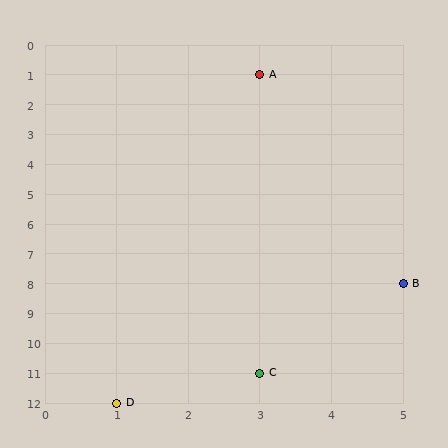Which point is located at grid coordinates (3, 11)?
Point C is at (3, 11).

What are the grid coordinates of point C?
Point C is at grid coordinates (3, 11).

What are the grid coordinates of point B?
Point B is at grid coordinates (5, 8).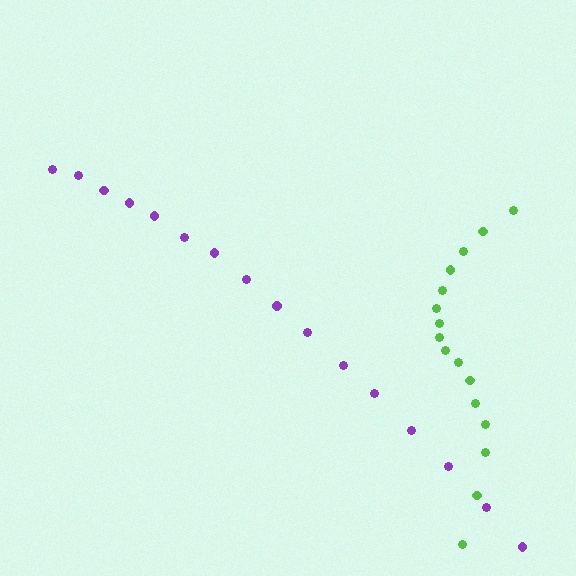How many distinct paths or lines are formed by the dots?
There are 2 distinct paths.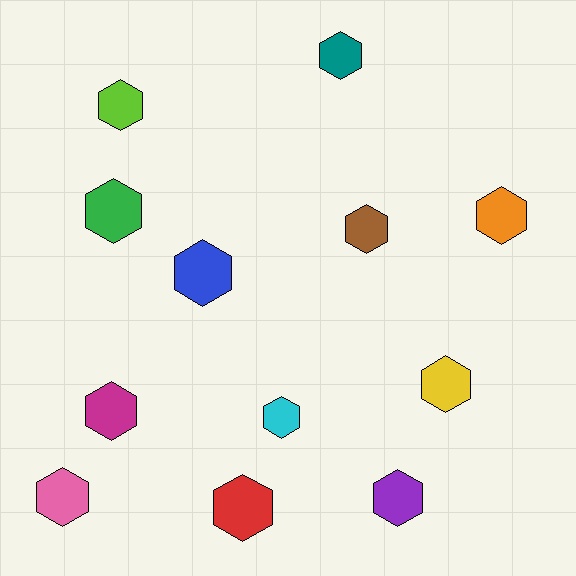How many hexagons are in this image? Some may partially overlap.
There are 12 hexagons.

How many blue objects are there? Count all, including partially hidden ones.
There is 1 blue object.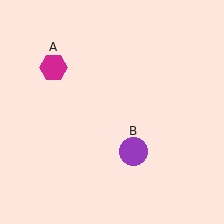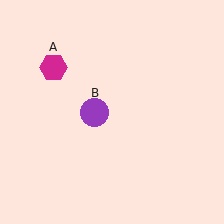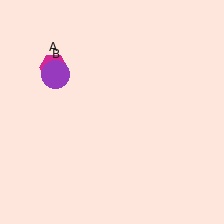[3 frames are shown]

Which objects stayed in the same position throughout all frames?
Magenta hexagon (object A) remained stationary.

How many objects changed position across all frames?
1 object changed position: purple circle (object B).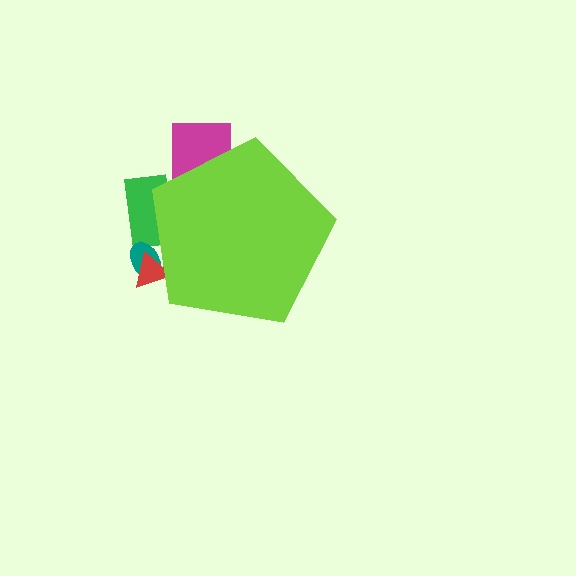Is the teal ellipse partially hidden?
Yes, the teal ellipse is partially hidden behind the lime pentagon.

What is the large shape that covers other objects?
A lime pentagon.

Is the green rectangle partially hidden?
Yes, the green rectangle is partially hidden behind the lime pentagon.